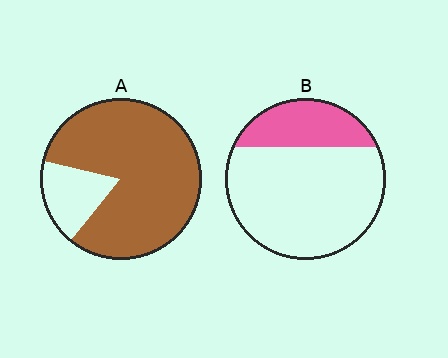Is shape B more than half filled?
No.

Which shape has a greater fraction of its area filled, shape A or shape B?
Shape A.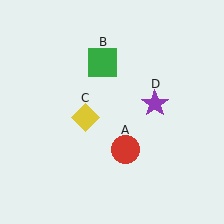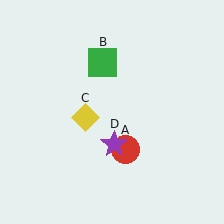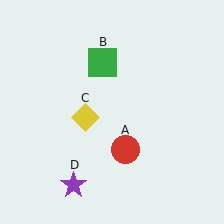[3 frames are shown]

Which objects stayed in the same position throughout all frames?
Red circle (object A) and green square (object B) and yellow diamond (object C) remained stationary.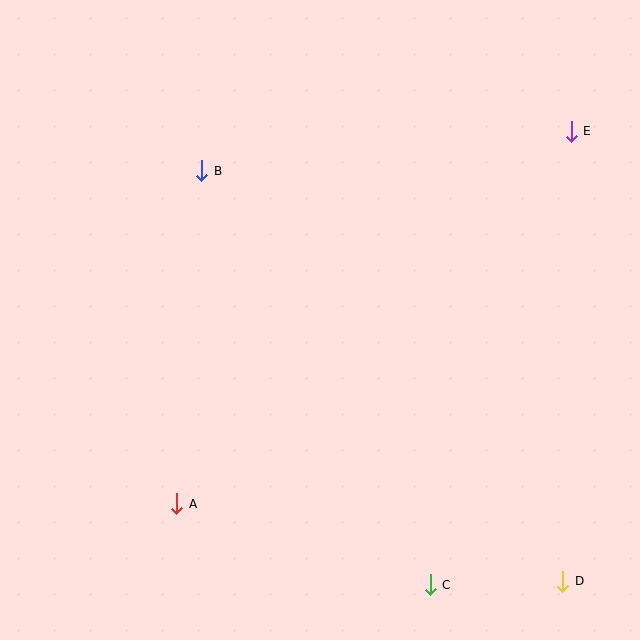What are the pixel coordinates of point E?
Point E is at (571, 131).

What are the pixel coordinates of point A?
Point A is at (177, 504).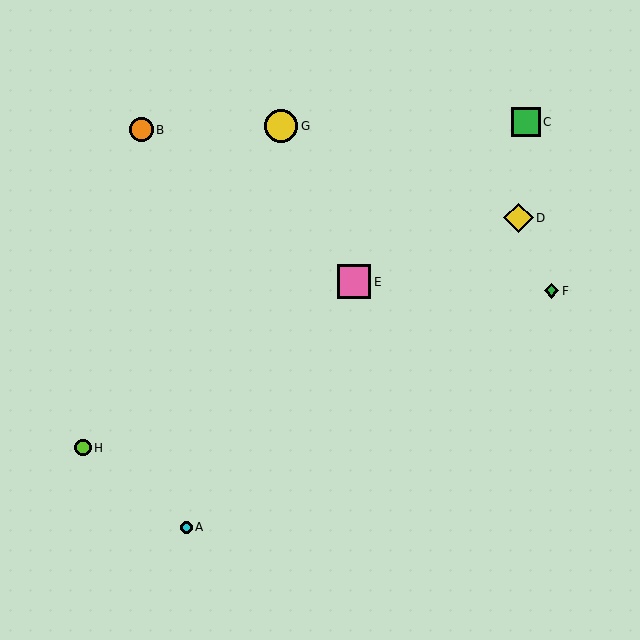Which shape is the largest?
The pink square (labeled E) is the largest.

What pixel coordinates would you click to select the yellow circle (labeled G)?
Click at (281, 126) to select the yellow circle G.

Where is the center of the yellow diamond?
The center of the yellow diamond is at (519, 218).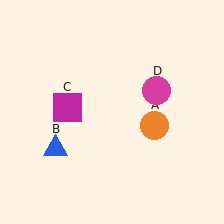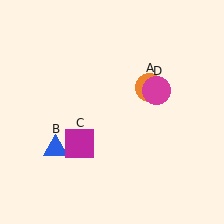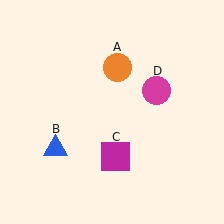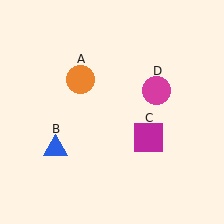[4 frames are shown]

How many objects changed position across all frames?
2 objects changed position: orange circle (object A), magenta square (object C).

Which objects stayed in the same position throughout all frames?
Blue triangle (object B) and magenta circle (object D) remained stationary.